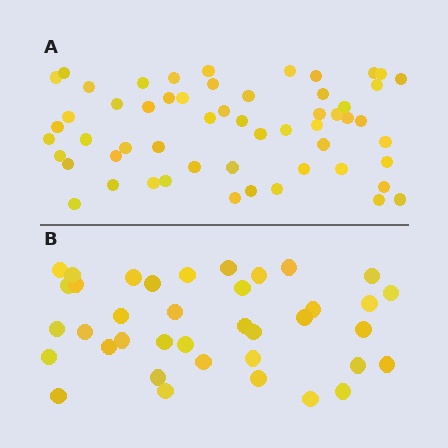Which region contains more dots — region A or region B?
Region A (the top region) has more dots.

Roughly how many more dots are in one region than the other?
Region A has approximately 20 more dots than region B.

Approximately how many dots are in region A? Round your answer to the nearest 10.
About 60 dots. (The exact count is 56, which rounds to 60.)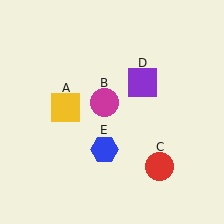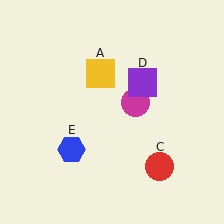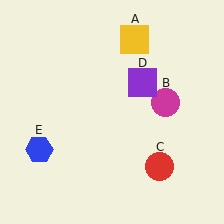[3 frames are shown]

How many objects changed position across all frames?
3 objects changed position: yellow square (object A), magenta circle (object B), blue hexagon (object E).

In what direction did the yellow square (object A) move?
The yellow square (object A) moved up and to the right.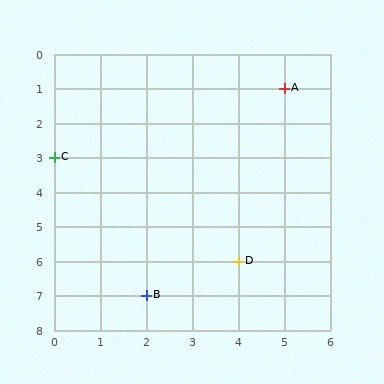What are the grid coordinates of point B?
Point B is at grid coordinates (2, 7).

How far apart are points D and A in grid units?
Points D and A are 1 column and 5 rows apart (about 5.1 grid units diagonally).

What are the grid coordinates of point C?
Point C is at grid coordinates (0, 3).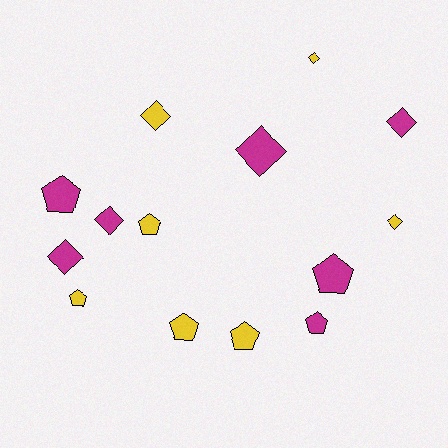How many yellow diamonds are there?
There are 3 yellow diamonds.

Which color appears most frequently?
Yellow, with 7 objects.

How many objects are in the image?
There are 14 objects.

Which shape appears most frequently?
Pentagon, with 7 objects.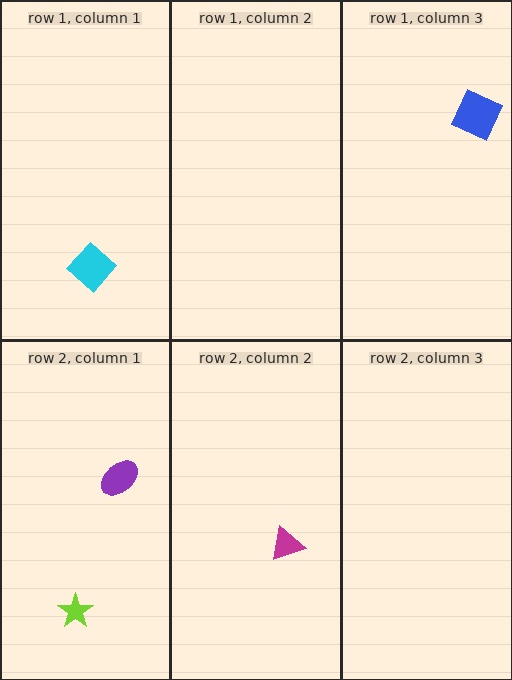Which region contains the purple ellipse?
The row 2, column 1 region.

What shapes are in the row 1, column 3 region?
The blue square.